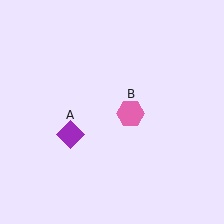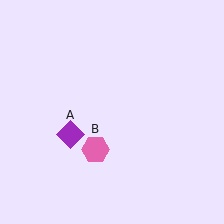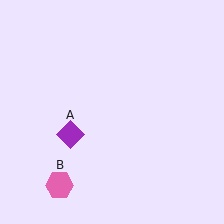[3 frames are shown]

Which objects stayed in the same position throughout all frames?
Purple diamond (object A) remained stationary.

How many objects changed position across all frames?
1 object changed position: pink hexagon (object B).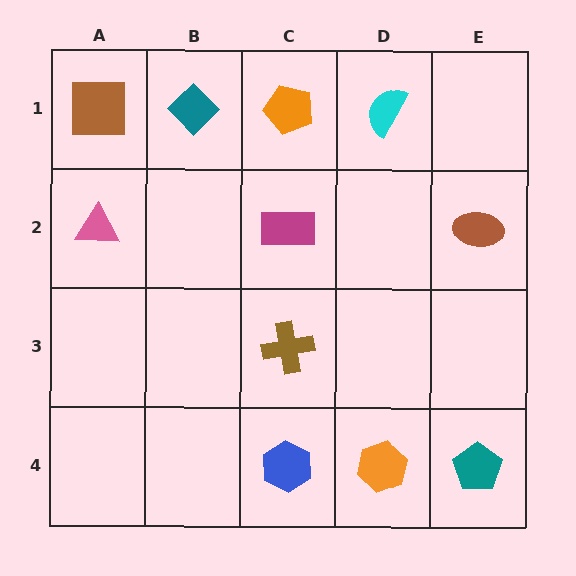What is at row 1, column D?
A cyan semicircle.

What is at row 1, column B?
A teal diamond.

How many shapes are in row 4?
3 shapes.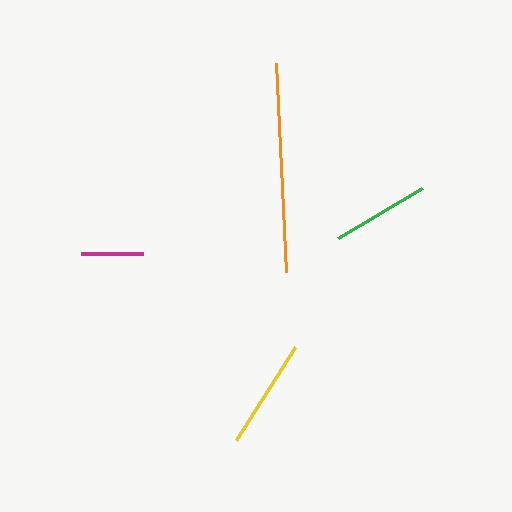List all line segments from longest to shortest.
From longest to shortest: orange, yellow, green, magenta.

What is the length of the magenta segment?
The magenta segment is approximately 62 pixels long.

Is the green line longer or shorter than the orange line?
The orange line is longer than the green line.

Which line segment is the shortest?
The magenta line is the shortest at approximately 62 pixels.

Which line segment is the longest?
The orange line is the longest at approximately 210 pixels.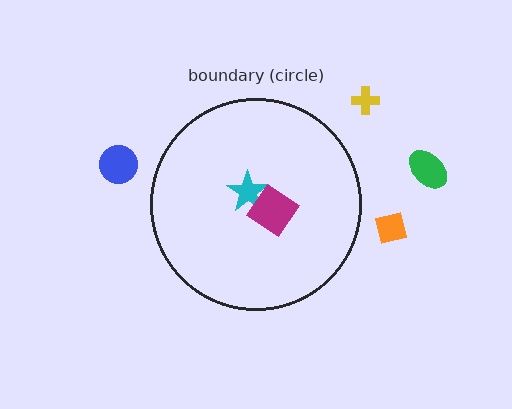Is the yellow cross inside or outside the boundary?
Outside.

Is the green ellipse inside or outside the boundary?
Outside.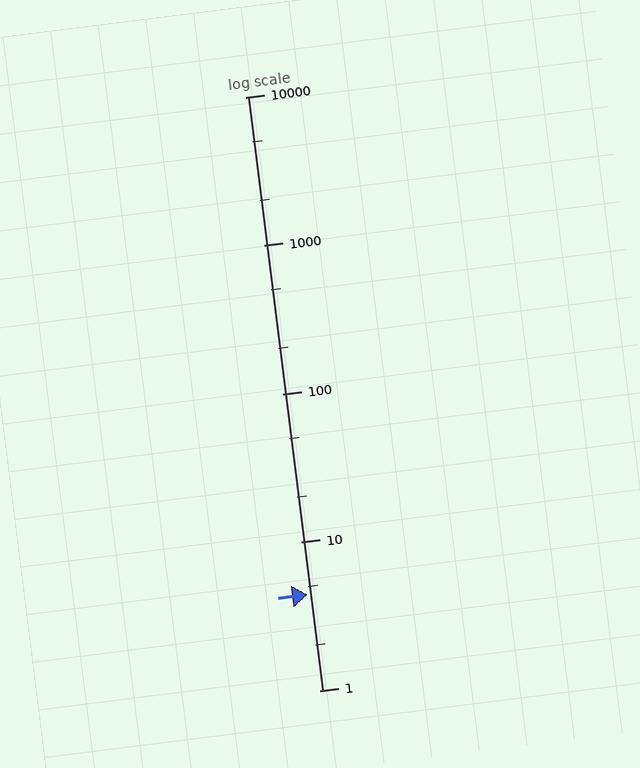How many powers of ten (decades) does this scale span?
The scale spans 4 decades, from 1 to 10000.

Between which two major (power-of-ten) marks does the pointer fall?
The pointer is between 1 and 10.